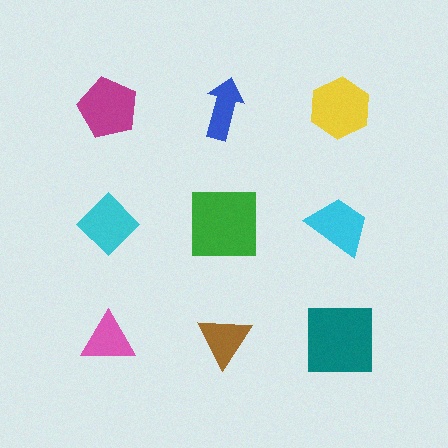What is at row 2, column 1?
A cyan diamond.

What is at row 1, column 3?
A yellow hexagon.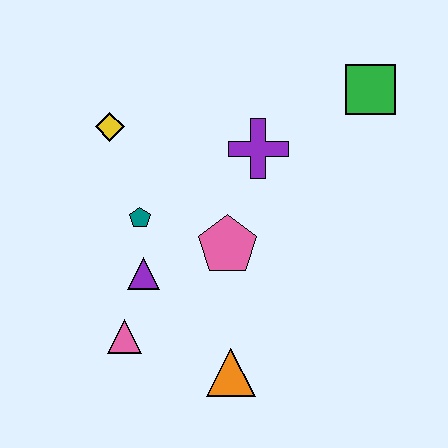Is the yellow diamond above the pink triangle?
Yes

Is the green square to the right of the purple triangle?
Yes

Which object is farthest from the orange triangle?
The green square is farthest from the orange triangle.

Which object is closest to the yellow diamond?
The teal pentagon is closest to the yellow diamond.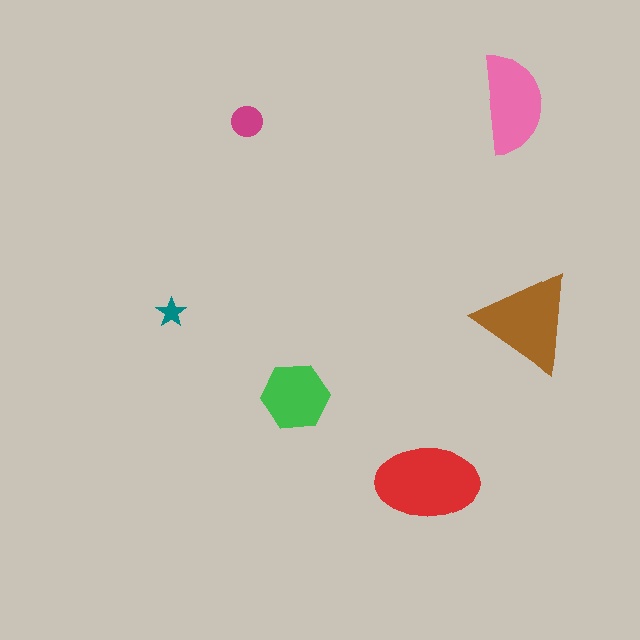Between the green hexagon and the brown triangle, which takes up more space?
The brown triangle.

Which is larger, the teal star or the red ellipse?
The red ellipse.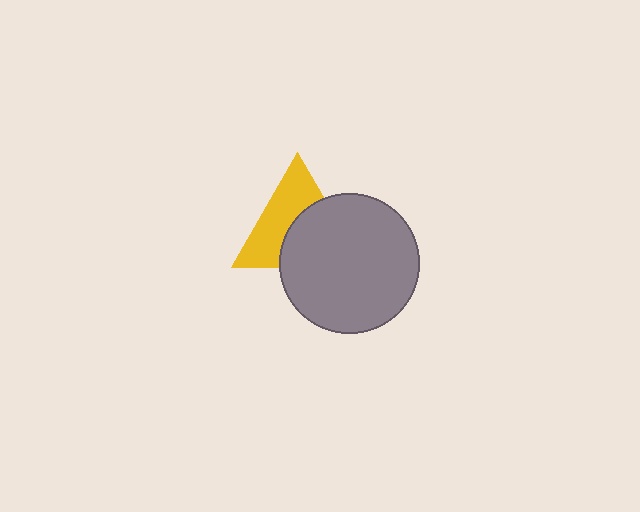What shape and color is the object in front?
The object in front is a gray circle.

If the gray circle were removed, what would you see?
You would see the complete yellow triangle.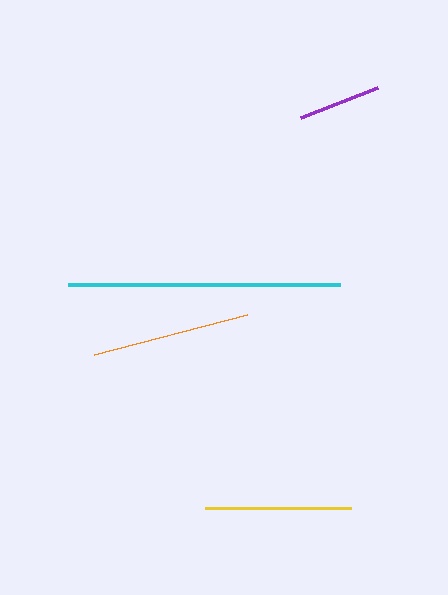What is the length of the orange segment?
The orange segment is approximately 158 pixels long.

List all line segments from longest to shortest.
From longest to shortest: cyan, orange, yellow, purple.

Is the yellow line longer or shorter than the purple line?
The yellow line is longer than the purple line.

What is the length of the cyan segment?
The cyan segment is approximately 272 pixels long.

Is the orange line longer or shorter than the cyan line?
The cyan line is longer than the orange line.